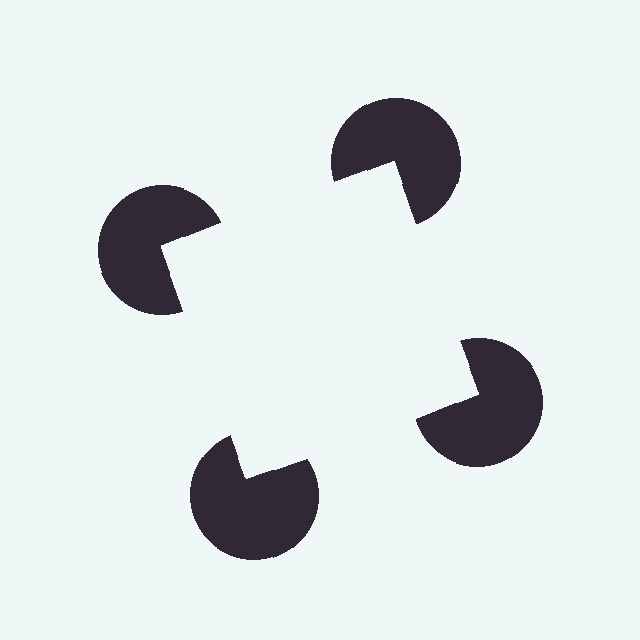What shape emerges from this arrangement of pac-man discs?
An illusory square — its edges are inferred from the aligned wedge cuts in the pac-man discs, not physically drawn.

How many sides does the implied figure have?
4 sides.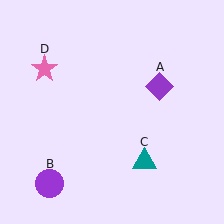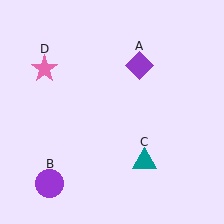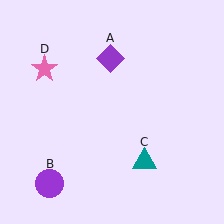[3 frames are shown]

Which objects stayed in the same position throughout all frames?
Purple circle (object B) and teal triangle (object C) and pink star (object D) remained stationary.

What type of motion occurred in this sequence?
The purple diamond (object A) rotated counterclockwise around the center of the scene.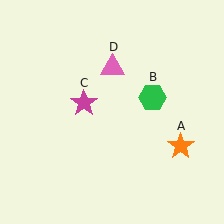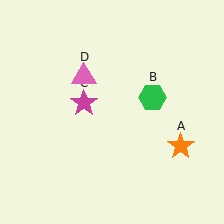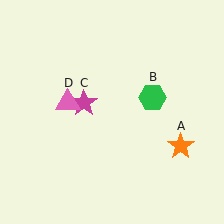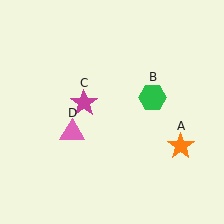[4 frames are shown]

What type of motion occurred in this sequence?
The pink triangle (object D) rotated counterclockwise around the center of the scene.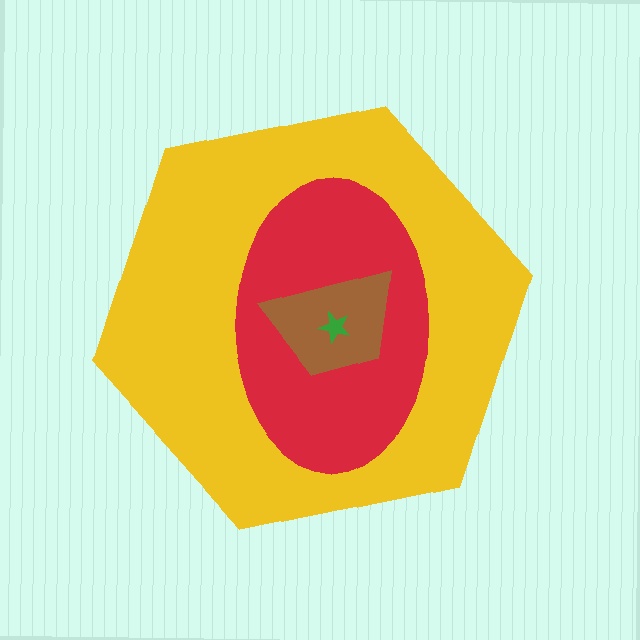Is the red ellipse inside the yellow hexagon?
Yes.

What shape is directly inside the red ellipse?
The brown trapezoid.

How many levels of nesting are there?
4.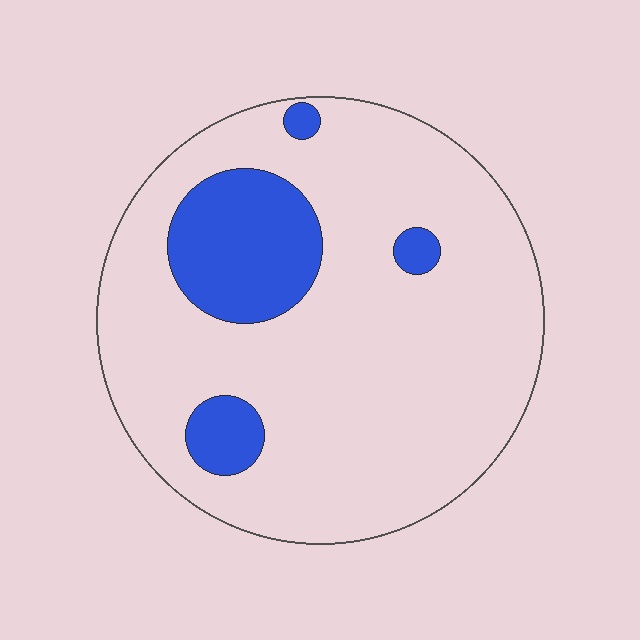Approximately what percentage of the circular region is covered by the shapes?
Approximately 15%.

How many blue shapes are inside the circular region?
4.